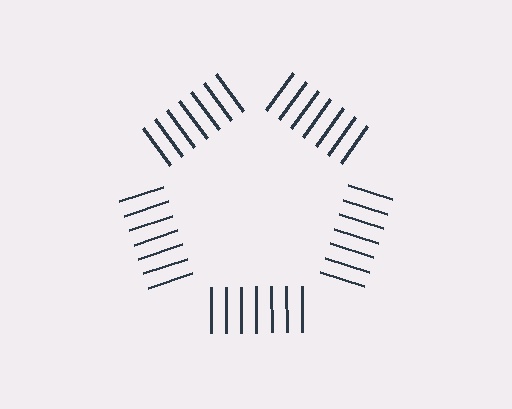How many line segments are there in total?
35 — 7 along each of the 5 edges.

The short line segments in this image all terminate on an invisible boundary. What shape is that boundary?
An illusory pentagon — the line segments terminate on its edges but no continuous stroke is drawn.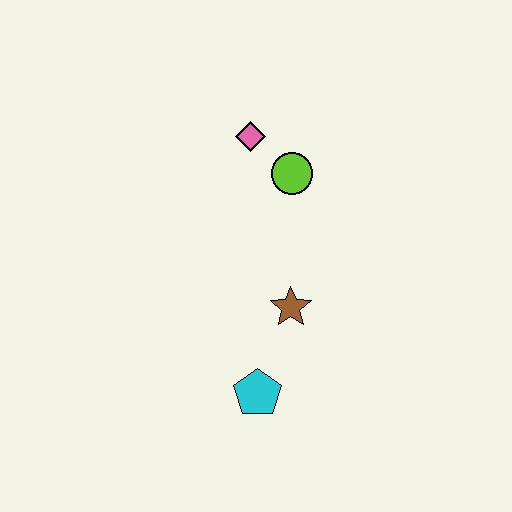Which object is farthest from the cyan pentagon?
The pink diamond is farthest from the cyan pentagon.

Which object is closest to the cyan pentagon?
The brown star is closest to the cyan pentagon.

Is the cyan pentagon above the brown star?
No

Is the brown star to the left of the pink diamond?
No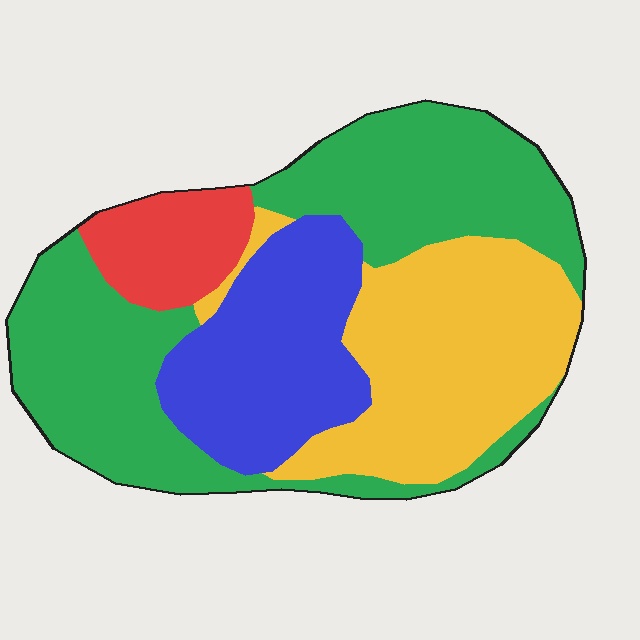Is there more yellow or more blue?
Yellow.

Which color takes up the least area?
Red, at roughly 10%.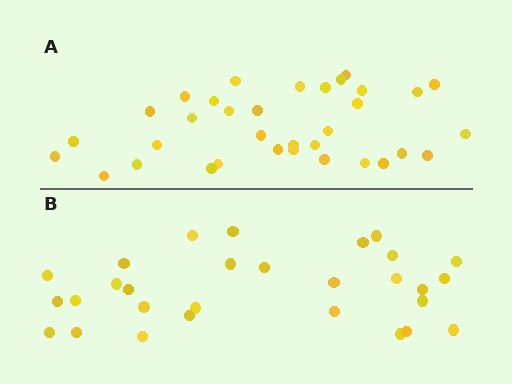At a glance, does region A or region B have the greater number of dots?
Region A (the top region) has more dots.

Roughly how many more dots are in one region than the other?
Region A has about 5 more dots than region B.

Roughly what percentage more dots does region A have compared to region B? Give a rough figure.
About 15% more.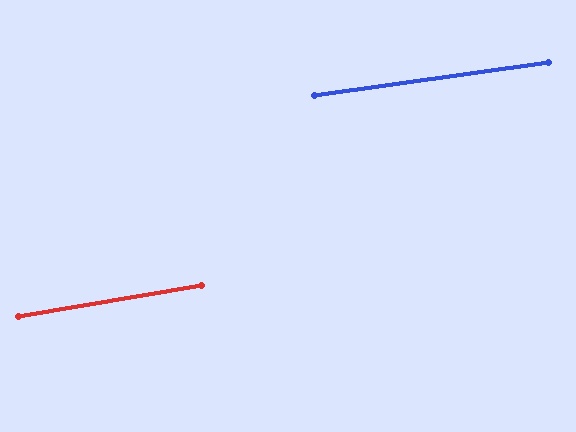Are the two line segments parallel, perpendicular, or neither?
Parallel — their directions differ by only 1.6°.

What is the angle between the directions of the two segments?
Approximately 2 degrees.